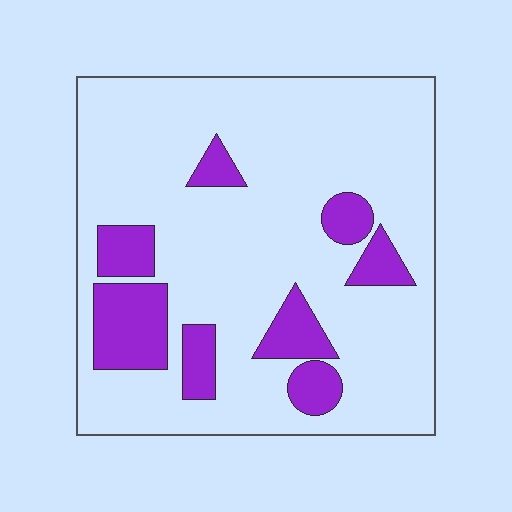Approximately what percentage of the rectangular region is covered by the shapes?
Approximately 20%.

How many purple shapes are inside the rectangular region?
8.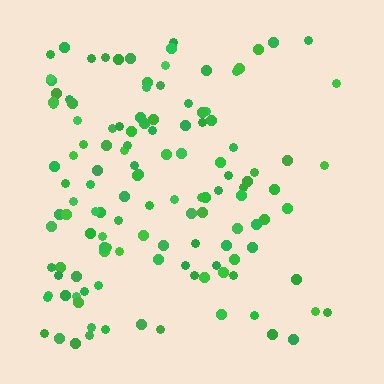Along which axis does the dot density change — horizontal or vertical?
Horizontal.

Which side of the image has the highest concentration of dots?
The left.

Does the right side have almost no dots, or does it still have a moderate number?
Still a moderate number, just noticeably fewer than the left.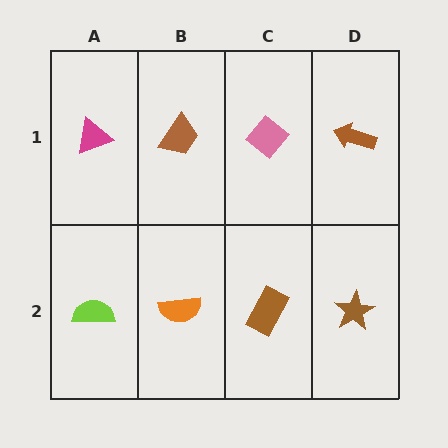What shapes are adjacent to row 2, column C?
A pink diamond (row 1, column C), an orange semicircle (row 2, column B), a brown star (row 2, column D).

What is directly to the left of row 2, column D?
A brown rectangle.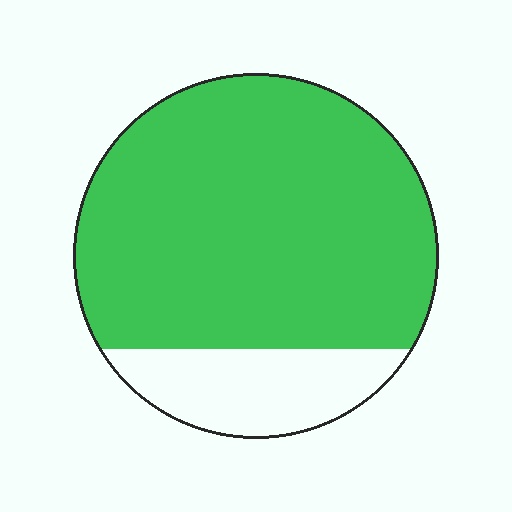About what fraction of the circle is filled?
About four fifths (4/5).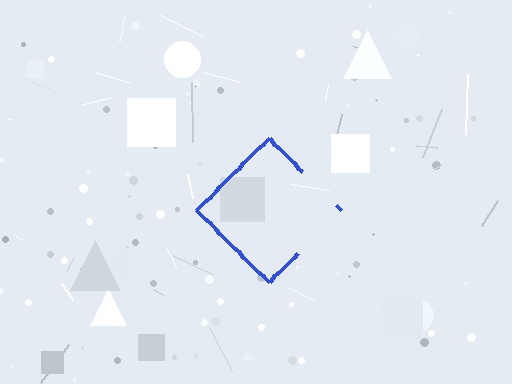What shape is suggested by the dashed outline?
The dashed outline suggests a diamond.